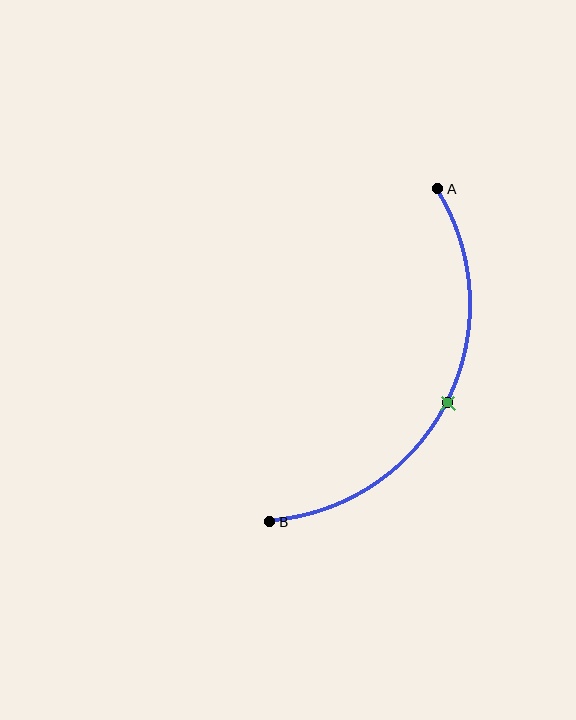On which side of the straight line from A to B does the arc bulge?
The arc bulges to the right of the straight line connecting A and B.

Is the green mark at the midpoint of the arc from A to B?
Yes. The green mark lies on the arc at equal arc-length from both A and B — it is the arc midpoint.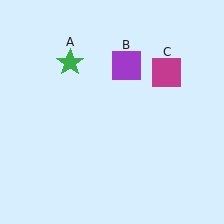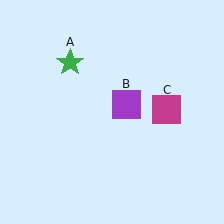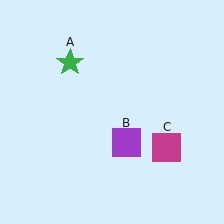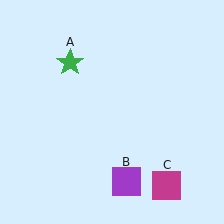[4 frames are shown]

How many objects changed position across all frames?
2 objects changed position: purple square (object B), magenta square (object C).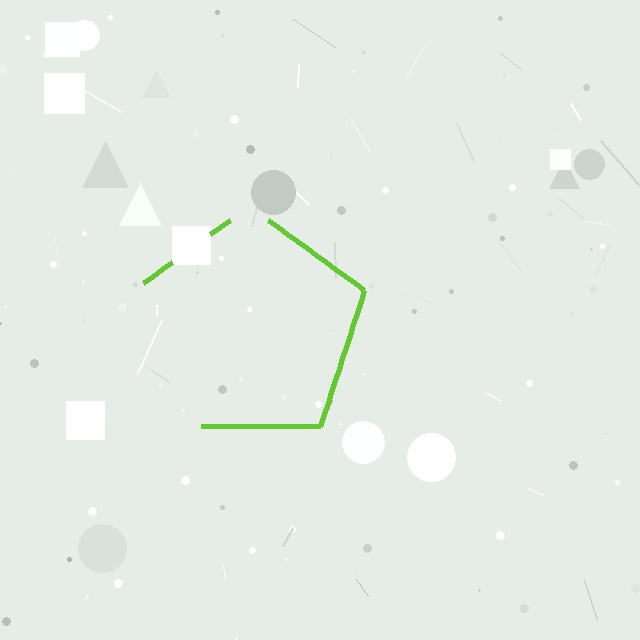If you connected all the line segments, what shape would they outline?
They would outline a pentagon.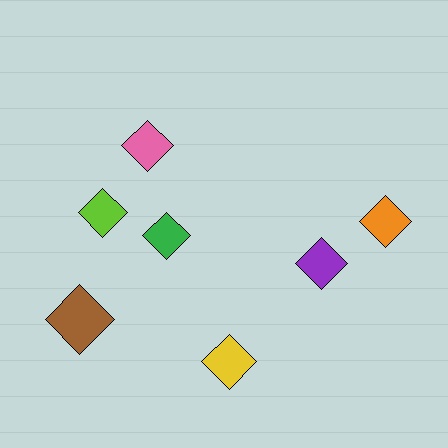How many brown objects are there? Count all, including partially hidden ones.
There is 1 brown object.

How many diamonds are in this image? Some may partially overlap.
There are 7 diamonds.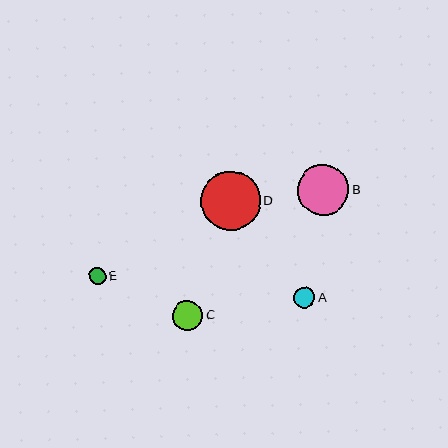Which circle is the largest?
Circle D is the largest with a size of approximately 60 pixels.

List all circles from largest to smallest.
From largest to smallest: D, B, C, A, E.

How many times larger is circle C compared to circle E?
Circle C is approximately 1.8 times the size of circle E.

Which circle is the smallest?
Circle E is the smallest with a size of approximately 17 pixels.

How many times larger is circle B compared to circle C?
Circle B is approximately 1.7 times the size of circle C.